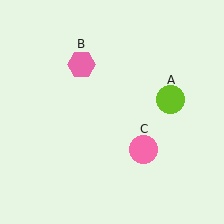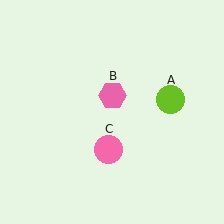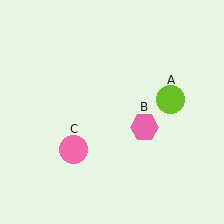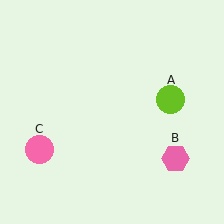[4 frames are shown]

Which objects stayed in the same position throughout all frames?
Lime circle (object A) remained stationary.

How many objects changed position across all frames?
2 objects changed position: pink hexagon (object B), pink circle (object C).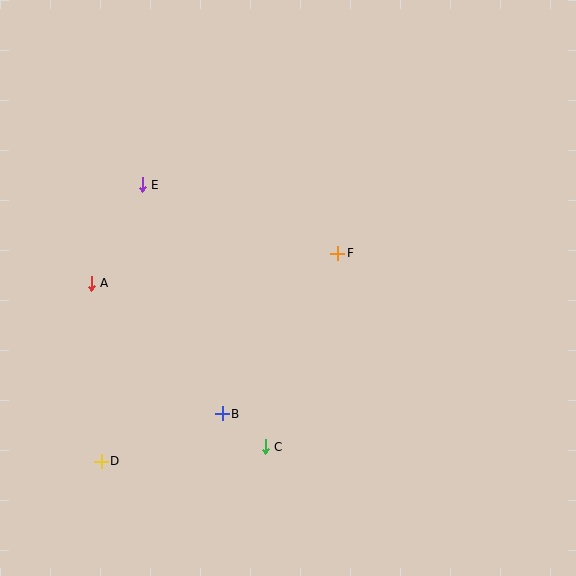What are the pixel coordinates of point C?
Point C is at (265, 447).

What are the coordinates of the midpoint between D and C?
The midpoint between D and C is at (183, 454).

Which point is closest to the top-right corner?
Point F is closest to the top-right corner.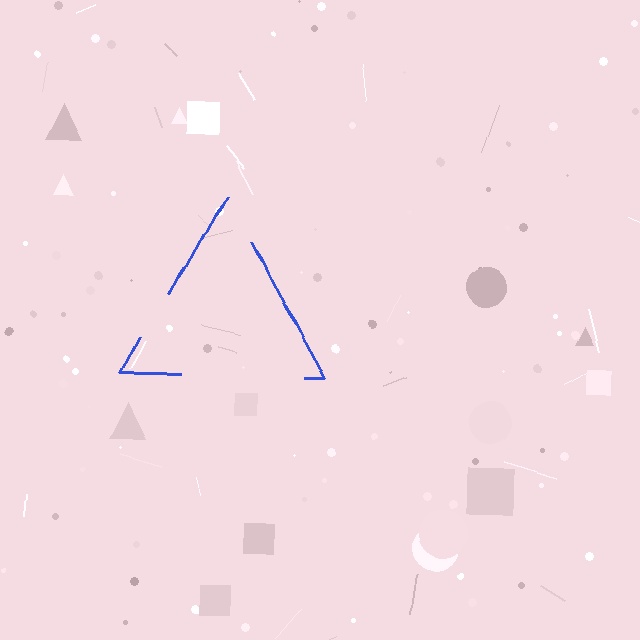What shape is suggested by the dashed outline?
The dashed outline suggests a triangle.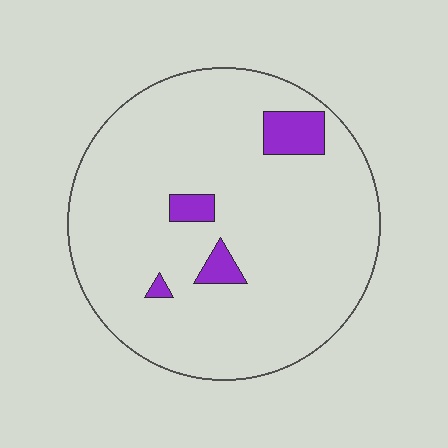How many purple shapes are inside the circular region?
4.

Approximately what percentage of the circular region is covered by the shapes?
Approximately 5%.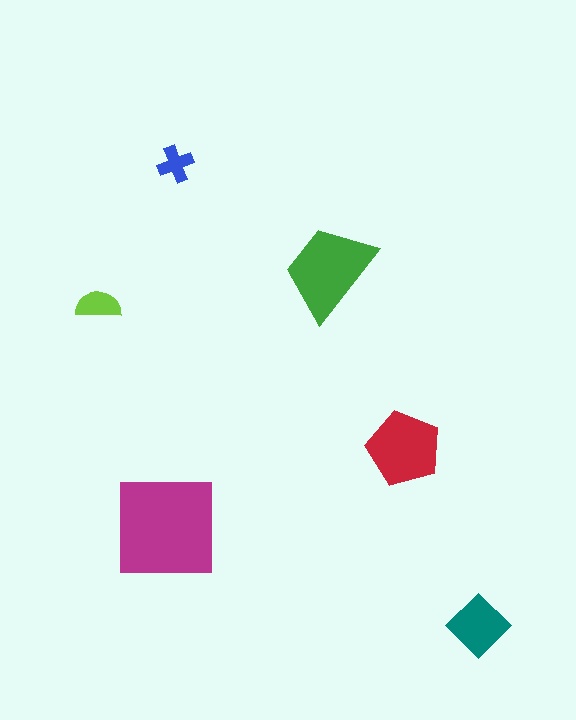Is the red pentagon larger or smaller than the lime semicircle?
Larger.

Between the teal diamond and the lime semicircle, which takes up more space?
The teal diamond.